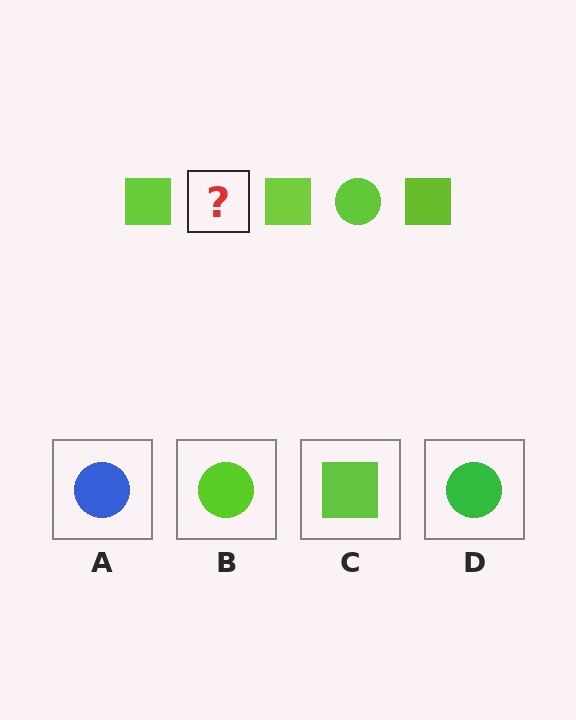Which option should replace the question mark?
Option B.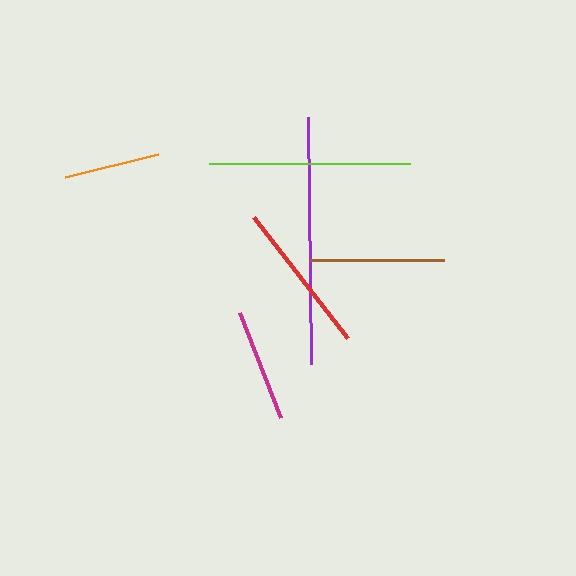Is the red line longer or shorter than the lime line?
The lime line is longer than the red line.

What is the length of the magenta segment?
The magenta segment is approximately 113 pixels long.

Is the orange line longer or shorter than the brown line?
The brown line is longer than the orange line.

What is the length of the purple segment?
The purple segment is approximately 247 pixels long.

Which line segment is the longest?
The purple line is the longest at approximately 247 pixels.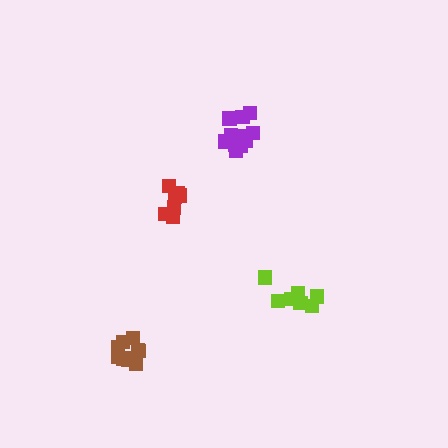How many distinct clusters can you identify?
There are 4 distinct clusters.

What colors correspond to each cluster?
The clusters are colored: purple, lime, brown, red.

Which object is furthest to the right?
The lime cluster is rightmost.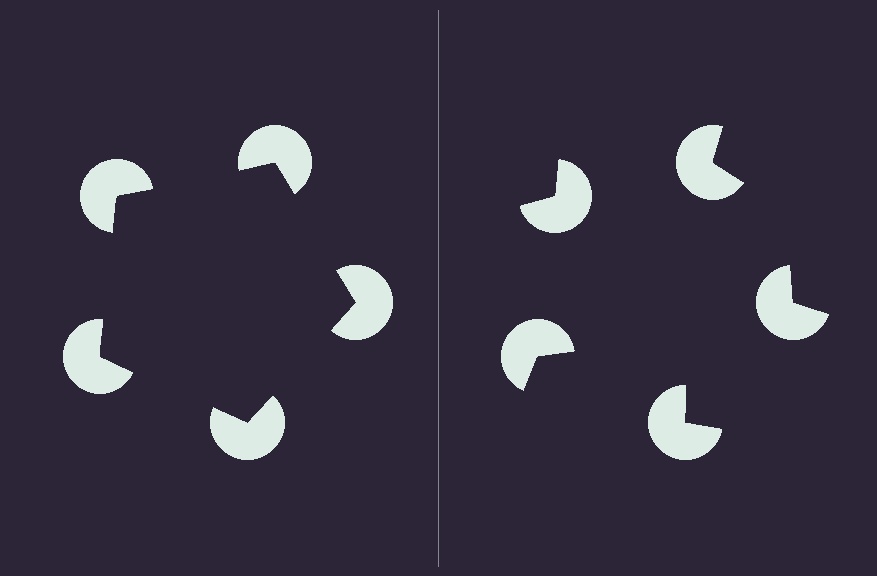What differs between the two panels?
The pac-man discs are positioned identically on both sides; only the wedge orientations differ. On the left they align to a pentagon; on the right they are misaligned.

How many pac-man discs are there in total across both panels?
10 — 5 on each side.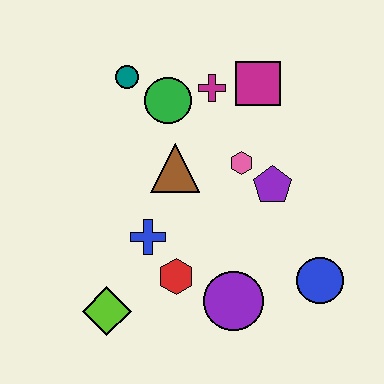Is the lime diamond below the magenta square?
Yes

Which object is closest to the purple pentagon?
The pink hexagon is closest to the purple pentagon.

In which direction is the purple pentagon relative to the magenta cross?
The purple pentagon is below the magenta cross.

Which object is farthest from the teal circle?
The blue circle is farthest from the teal circle.